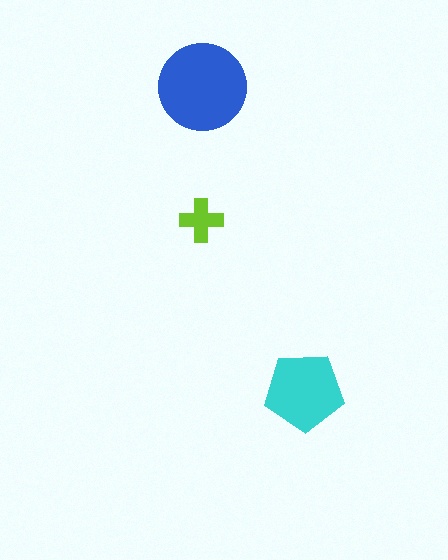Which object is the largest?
The blue circle.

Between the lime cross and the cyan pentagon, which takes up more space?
The cyan pentagon.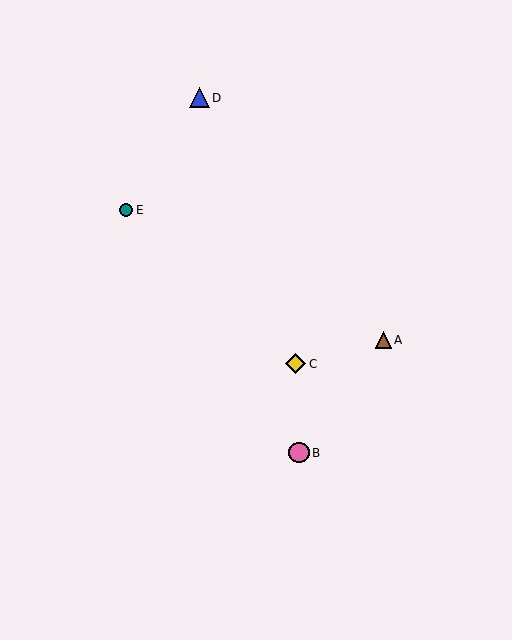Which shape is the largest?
The pink circle (labeled B) is the largest.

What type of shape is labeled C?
Shape C is a yellow diamond.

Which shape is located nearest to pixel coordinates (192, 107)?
The blue triangle (labeled D) at (199, 98) is nearest to that location.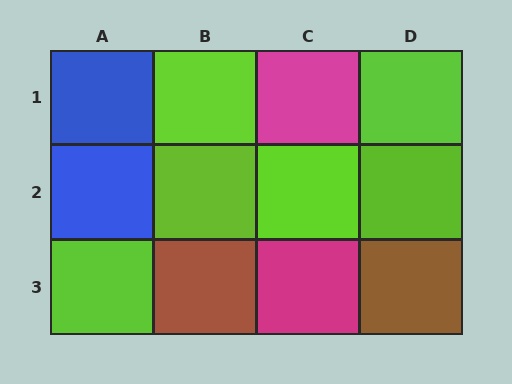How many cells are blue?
2 cells are blue.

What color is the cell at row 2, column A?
Blue.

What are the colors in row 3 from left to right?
Lime, brown, magenta, brown.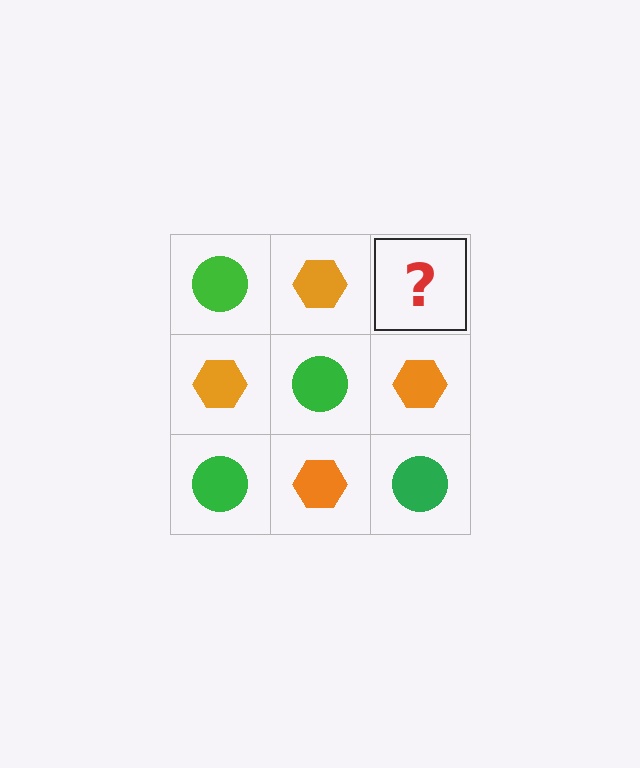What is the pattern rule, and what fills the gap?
The rule is that it alternates green circle and orange hexagon in a checkerboard pattern. The gap should be filled with a green circle.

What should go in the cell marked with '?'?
The missing cell should contain a green circle.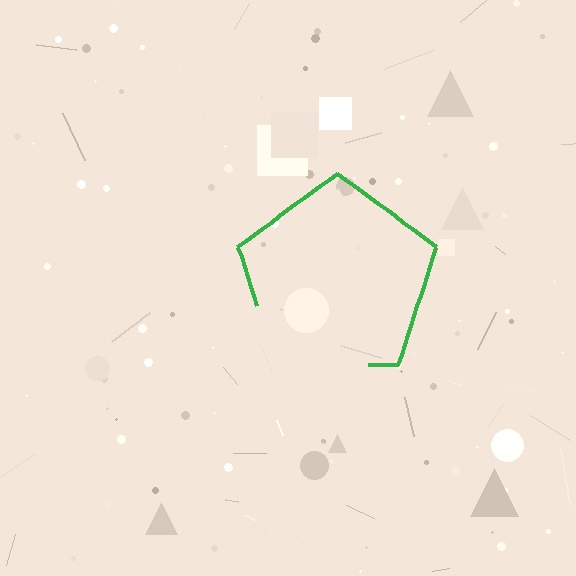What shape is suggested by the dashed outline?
The dashed outline suggests a pentagon.